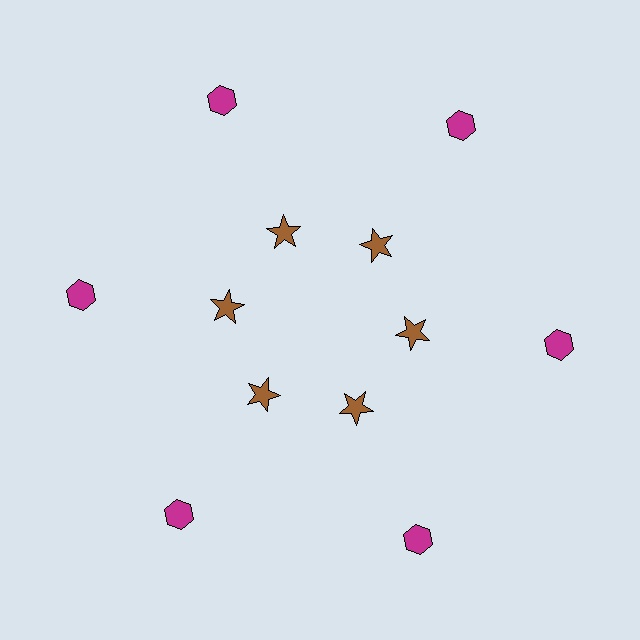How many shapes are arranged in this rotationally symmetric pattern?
There are 12 shapes, arranged in 6 groups of 2.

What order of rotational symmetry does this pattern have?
This pattern has 6-fold rotational symmetry.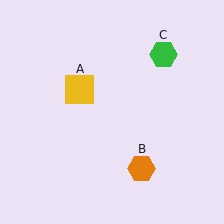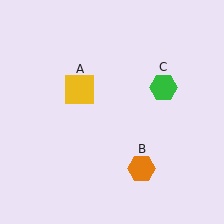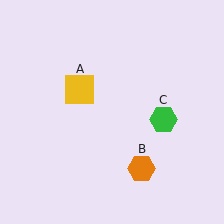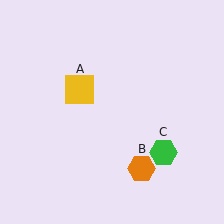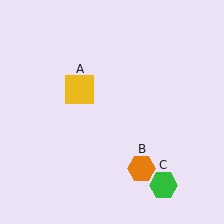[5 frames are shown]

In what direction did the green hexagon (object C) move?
The green hexagon (object C) moved down.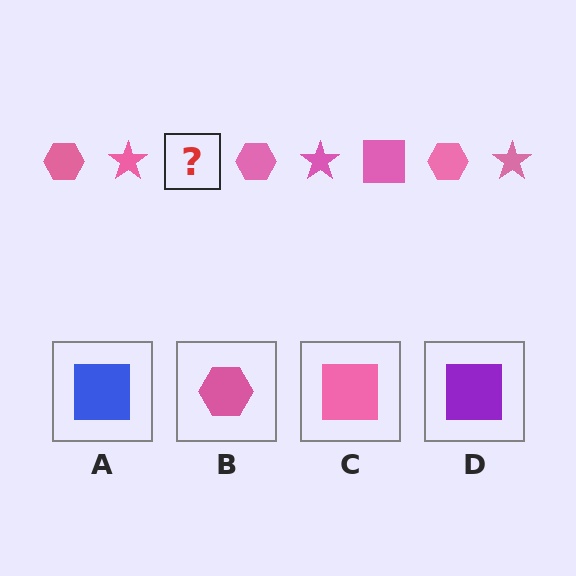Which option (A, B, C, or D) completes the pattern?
C.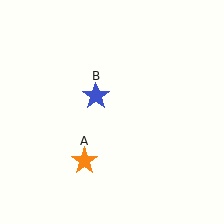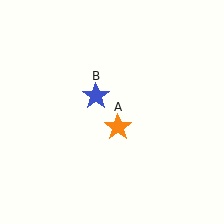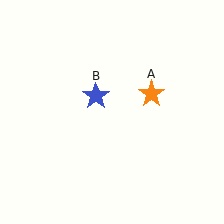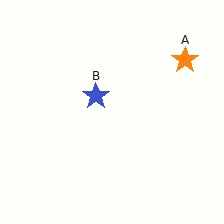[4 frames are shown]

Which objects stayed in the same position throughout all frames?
Blue star (object B) remained stationary.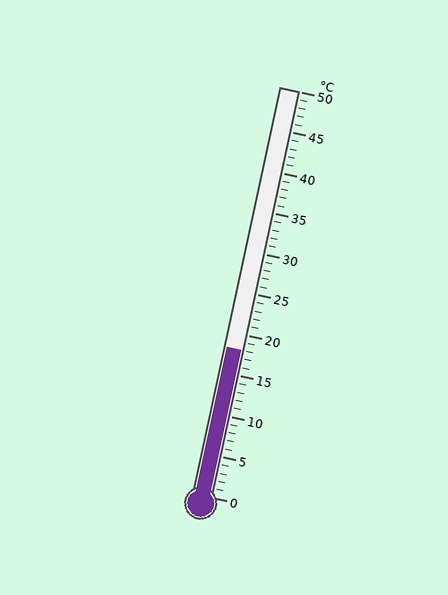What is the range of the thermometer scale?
The thermometer scale ranges from 0°C to 50°C.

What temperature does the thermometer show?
The thermometer shows approximately 18°C.